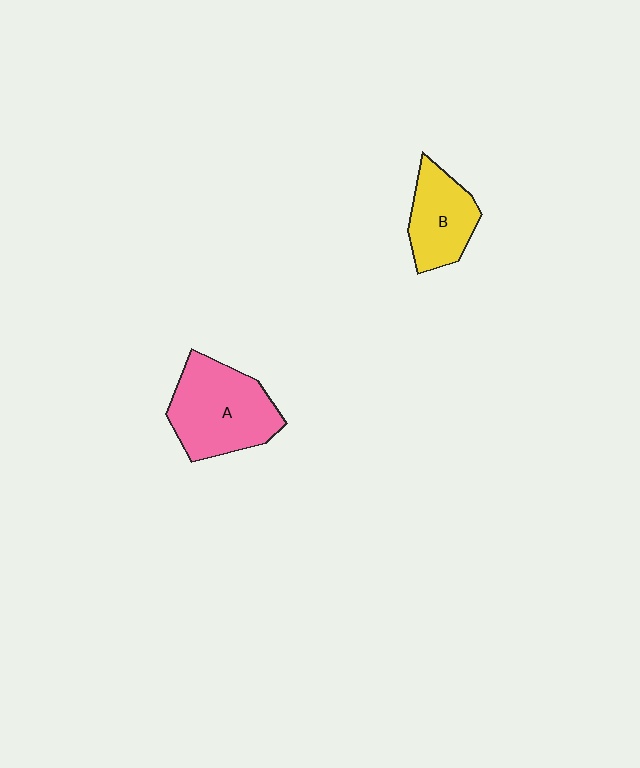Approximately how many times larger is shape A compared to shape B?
Approximately 1.5 times.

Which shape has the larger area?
Shape A (pink).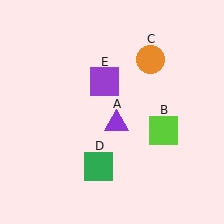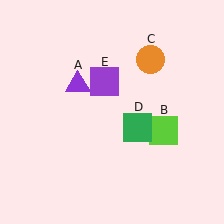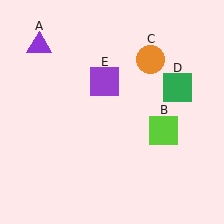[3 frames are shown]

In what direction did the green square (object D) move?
The green square (object D) moved up and to the right.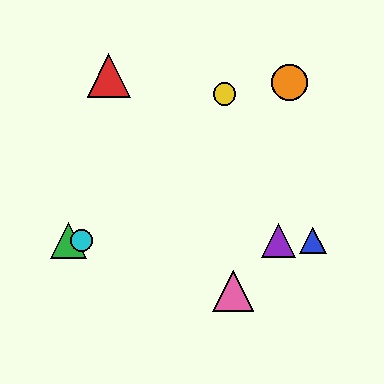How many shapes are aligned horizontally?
4 shapes (the blue triangle, the green triangle, the purple triangle, the cyan circle) are aligned horizontally.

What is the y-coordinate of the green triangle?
The green triangle is at y≈241.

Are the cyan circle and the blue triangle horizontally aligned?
Yes, both are at y≈241.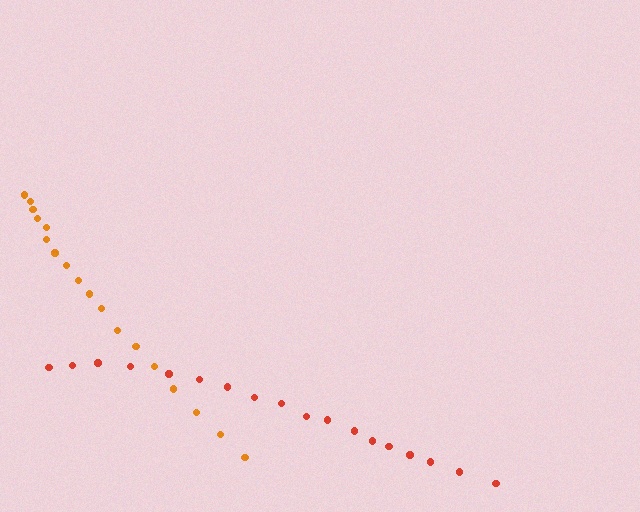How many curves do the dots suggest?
There are 2 distinct paths.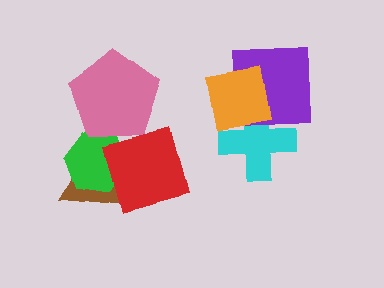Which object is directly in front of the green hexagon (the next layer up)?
The pink pentagon is directly in front of the green hexagon.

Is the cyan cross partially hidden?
Yes, it is partially covered by another shape.